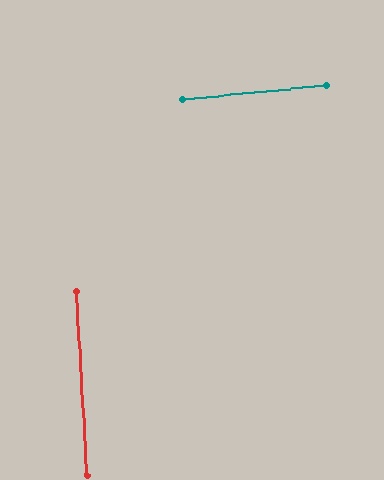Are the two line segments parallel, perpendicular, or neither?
Perpendicular — they meet at approximately 88°.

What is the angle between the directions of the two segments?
Approximately 88 degrees.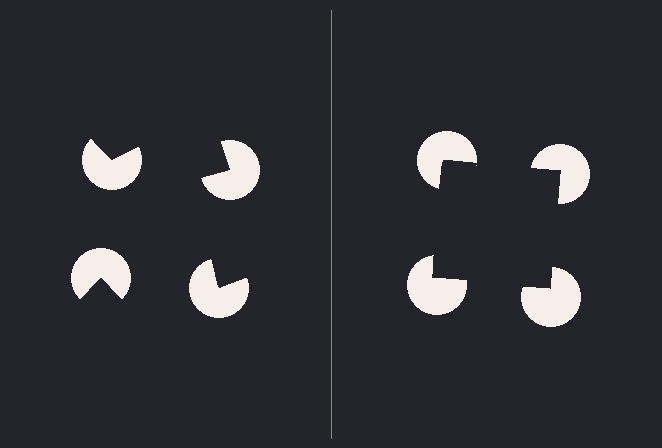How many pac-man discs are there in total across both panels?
8 — 4 on each side.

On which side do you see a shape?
An illusory square appears on the right side. On the left side the wedge cuts are rotated, so no coherent shape forms.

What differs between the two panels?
The pac-man discs are positioned identically on both sides; only the wedge orientations differ. On the right they align to a square; on the left they are misaligned.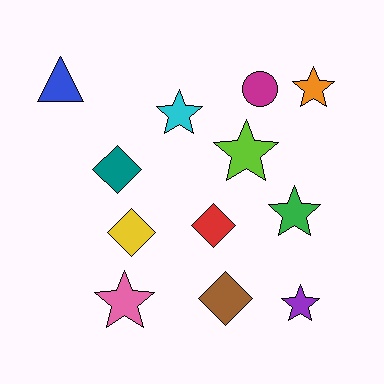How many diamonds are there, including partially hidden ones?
There are 4 diamonds.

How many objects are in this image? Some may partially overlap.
There are 12 objects.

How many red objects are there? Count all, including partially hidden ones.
There is 1 red object.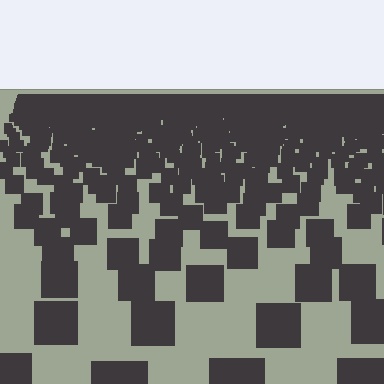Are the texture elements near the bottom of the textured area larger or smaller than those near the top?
Larger. Near the bottom, elements are closer to the viewer and appear at a bigger on-screen size.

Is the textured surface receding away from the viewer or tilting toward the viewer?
The surface is receding away from the viewer. Texture elements get smaller and denser toward the top.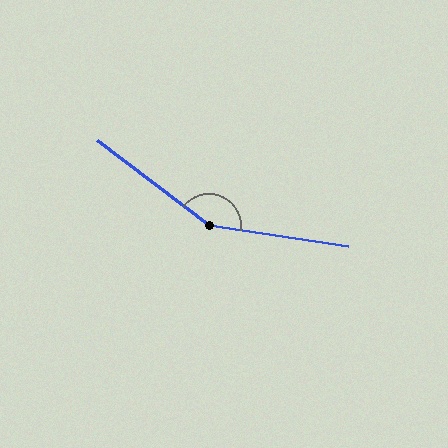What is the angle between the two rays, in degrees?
Approximately 152 degrees.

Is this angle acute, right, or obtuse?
It is obtuse.